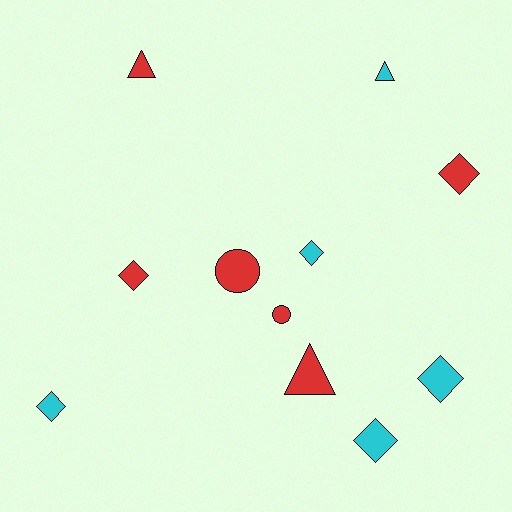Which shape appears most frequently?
Diamond, with 6 objects.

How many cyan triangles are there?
There is 1 cyan triangle.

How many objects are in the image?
There are 11 objects.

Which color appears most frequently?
Red, with 6 objects.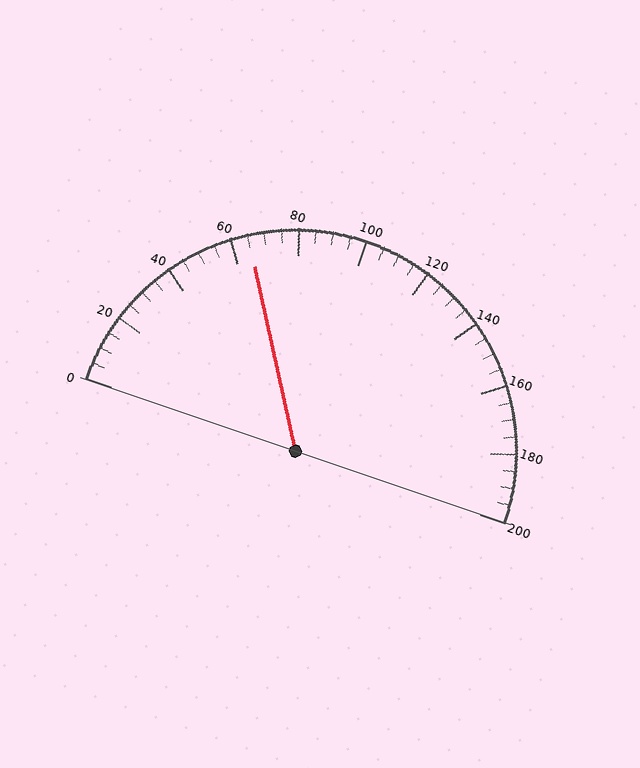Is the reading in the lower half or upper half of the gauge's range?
The reading is in the lower half of the range (0 to 200).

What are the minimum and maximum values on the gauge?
The gauge ranges from 0 to 200.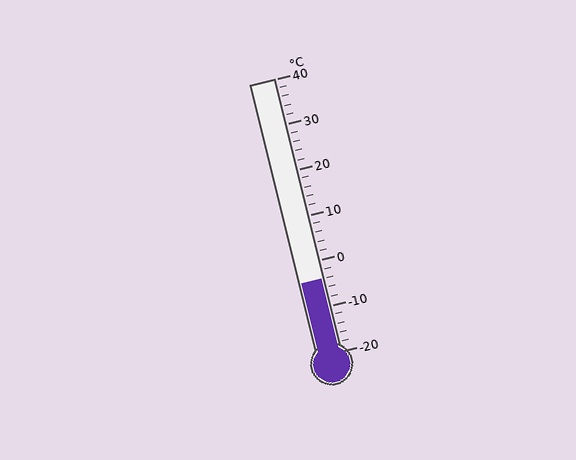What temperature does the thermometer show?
The thermometer shows approximately -4°C.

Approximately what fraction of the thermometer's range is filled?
The thermometer is filled to approximately 25% of its range.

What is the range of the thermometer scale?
The thermometer scale ranges from -20°C to 40°C.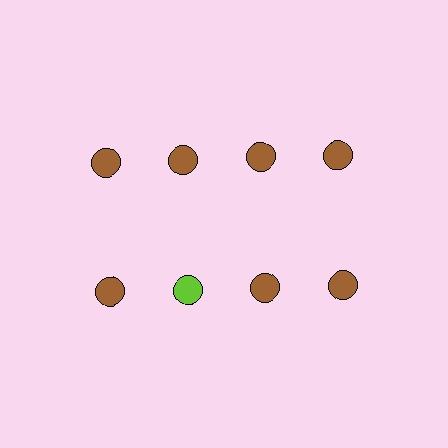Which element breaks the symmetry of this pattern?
The lime circle in the second row, second from left column breaks the symmetry. All other shapes are brown circles.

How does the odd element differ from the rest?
It has a different color: lime instead of brown.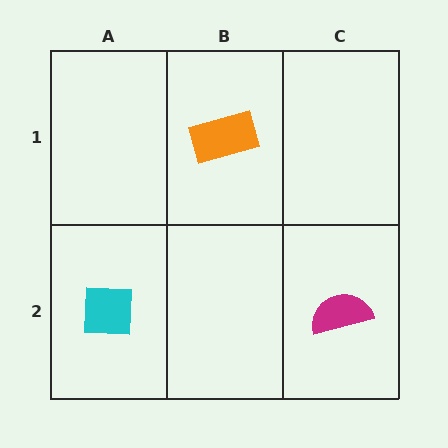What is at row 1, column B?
An orange rectangle.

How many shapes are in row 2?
2 shapes.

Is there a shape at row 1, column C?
No, that cell is empty.